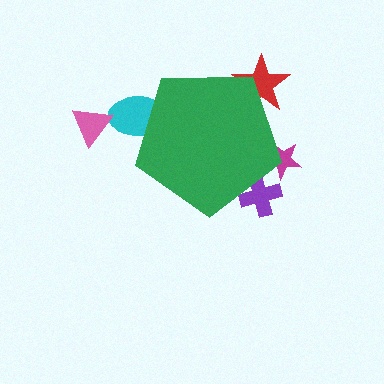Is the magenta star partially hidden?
Yes, the magenta star is partially hidden behind the green pentagon.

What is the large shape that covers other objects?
A green pentagon.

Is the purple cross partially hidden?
Yes, the purple cross is partially hidden behind the green pentagon.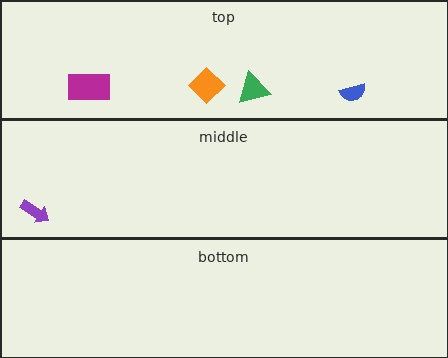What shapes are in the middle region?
The purple arrow.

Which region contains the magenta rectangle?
The top region.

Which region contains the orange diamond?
The top region.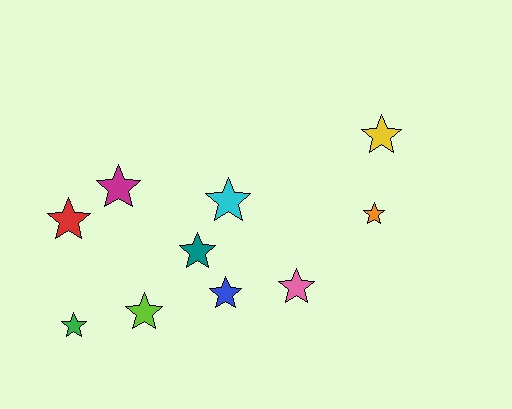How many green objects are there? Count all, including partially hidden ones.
There is 1 green object.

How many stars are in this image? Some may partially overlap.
There are 10 stars.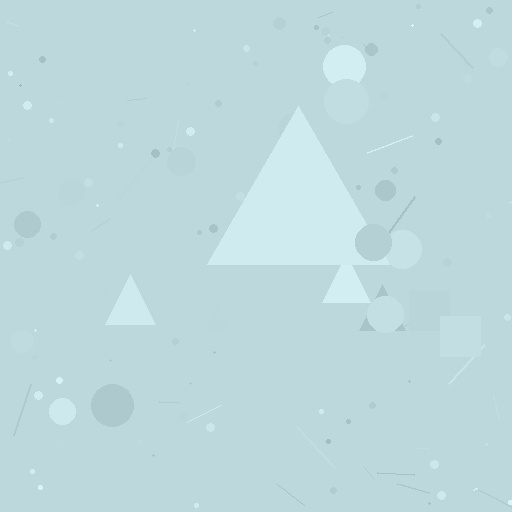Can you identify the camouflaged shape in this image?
The camouflaged shape is a triangle.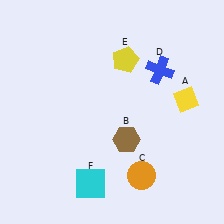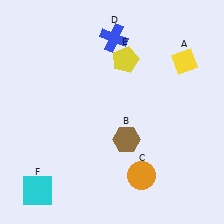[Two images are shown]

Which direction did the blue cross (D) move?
The blue cross (D) moved left.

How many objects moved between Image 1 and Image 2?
3 objects moved between the two images.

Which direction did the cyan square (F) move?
The cyan square (F) moved left.